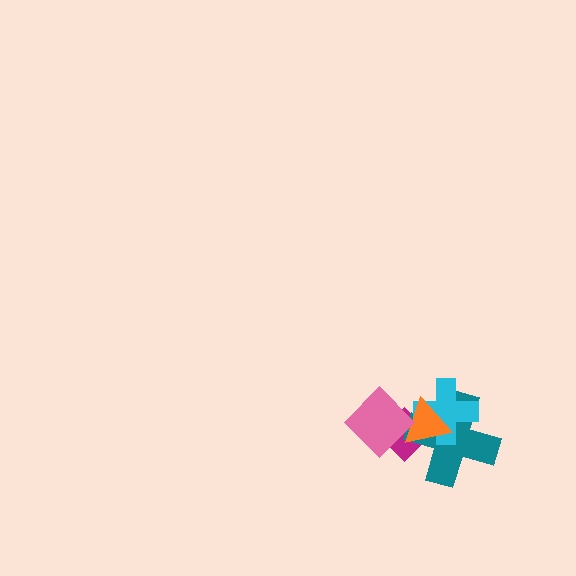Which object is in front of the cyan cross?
The orange triangle is in front of the cyan cross.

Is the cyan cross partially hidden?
Yes, it is partially covered by another shape.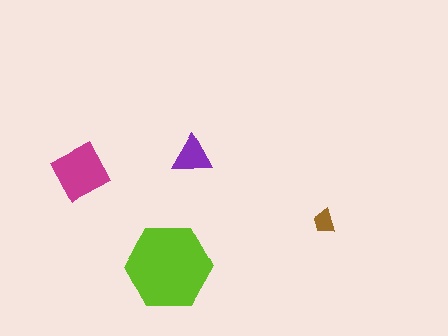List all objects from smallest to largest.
The brown trapezoid, the purple triangle, the magenta diamond, the lime hexagon.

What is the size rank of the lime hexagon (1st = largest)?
1st.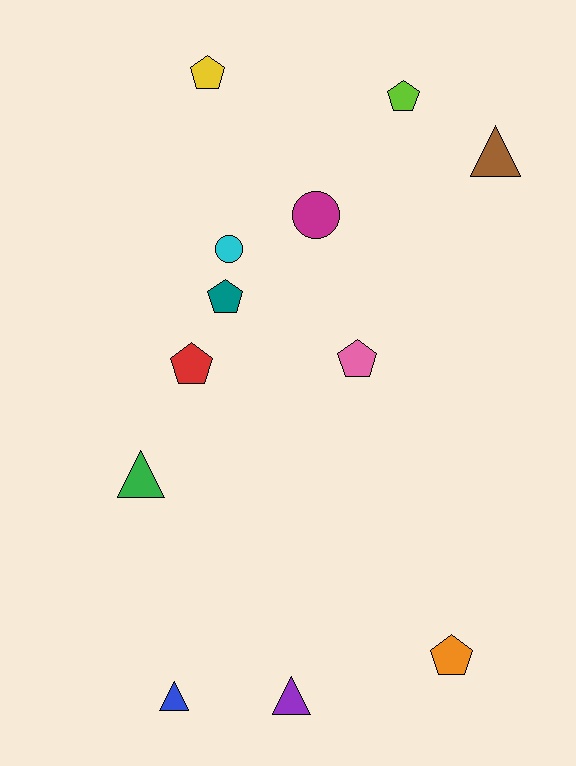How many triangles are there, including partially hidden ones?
There are 4 triangles.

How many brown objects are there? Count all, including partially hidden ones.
There is 1 brown object.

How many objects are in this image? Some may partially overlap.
There are 12 objects.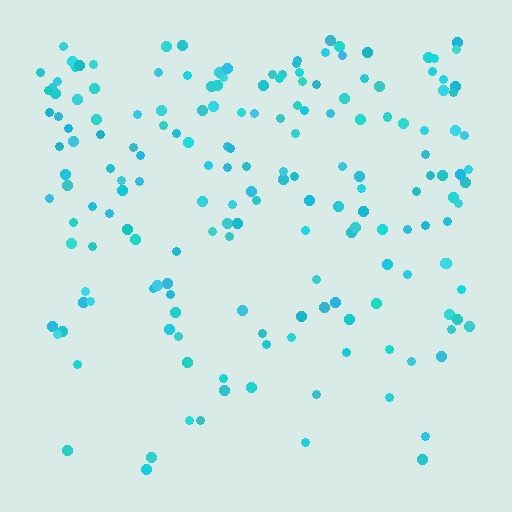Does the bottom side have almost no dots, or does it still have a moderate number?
Still a moderate number, just noticeably fewer than the top.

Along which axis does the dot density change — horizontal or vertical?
Vertical.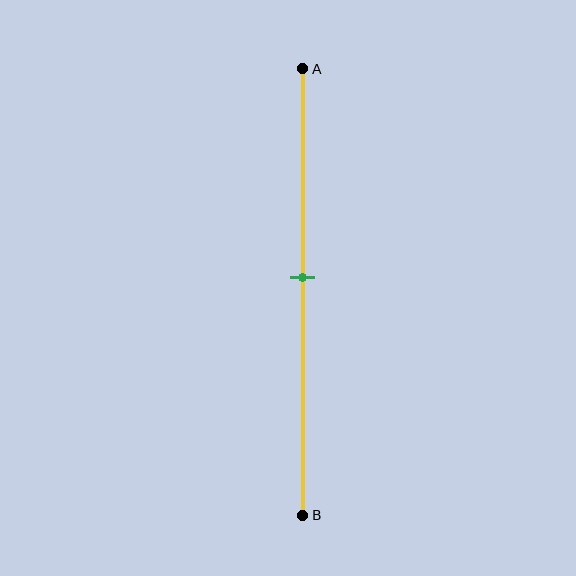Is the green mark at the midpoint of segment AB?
No, the mark is at about 45% from A, not at the 50% midpoint.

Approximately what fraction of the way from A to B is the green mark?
The green mark is approximately 45% of the way from A to B.